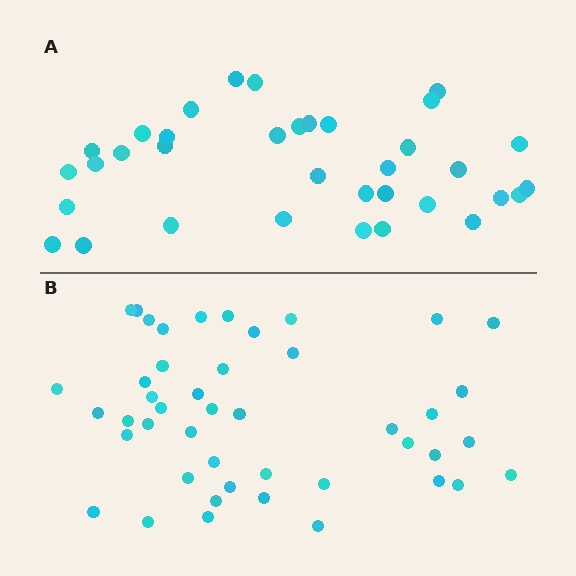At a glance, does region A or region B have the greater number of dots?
Region B (the bottom region) has more dots.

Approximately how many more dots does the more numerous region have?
Region B has roughly 10 or so more dots than region A.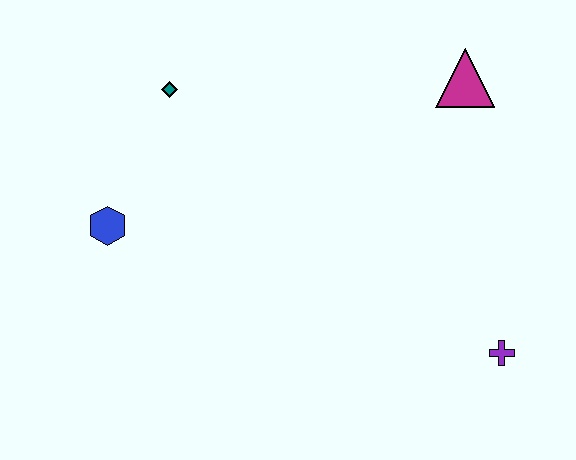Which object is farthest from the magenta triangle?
The blue hexagon is farthest from the magenta triangle.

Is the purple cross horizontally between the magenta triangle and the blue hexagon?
No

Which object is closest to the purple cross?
The magenta triangle is closest to the purple cross.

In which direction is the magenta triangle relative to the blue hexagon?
The magenta triangle is to the right of the blue hexagon.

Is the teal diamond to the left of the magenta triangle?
Yes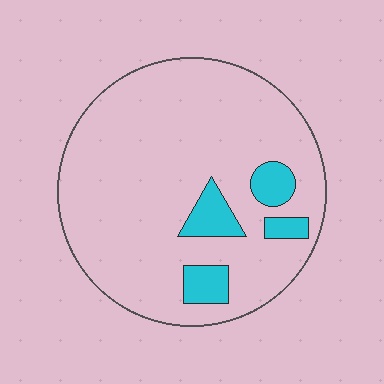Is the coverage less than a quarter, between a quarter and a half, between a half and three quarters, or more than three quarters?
Less than a quarter.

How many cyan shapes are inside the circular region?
4.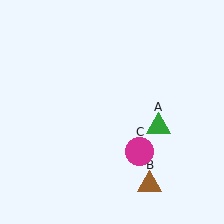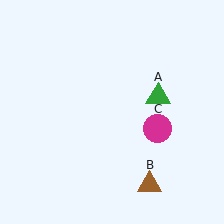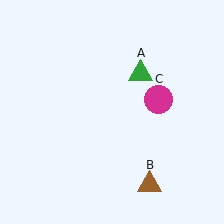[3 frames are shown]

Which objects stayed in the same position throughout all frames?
Brown triangle (object B) remained stationary.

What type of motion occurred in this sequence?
The green triangle (object A), magenta circle (object C) rotated counterclockwise around the center of the scene.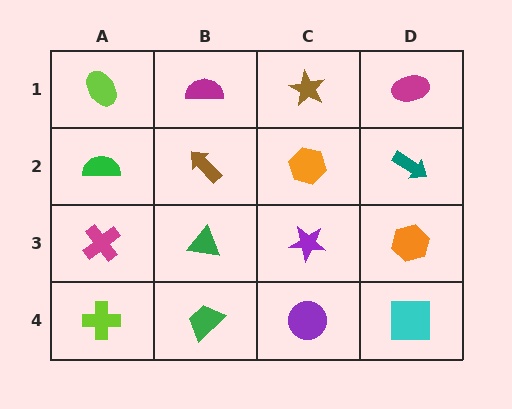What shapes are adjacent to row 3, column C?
An orange hexagon (row 2, column C), a purple circle (row 4, column C), a green triangle (row 3, column B), an orange hexagon (row 3, column D).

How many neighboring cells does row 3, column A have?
3.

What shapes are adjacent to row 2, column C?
A brown star (row 1, column C), a purple star (row 3, column C), a brown arrow (row 2, column B), a teal arrow (row 2, column D).